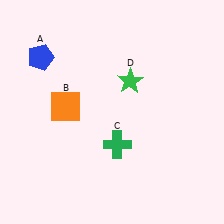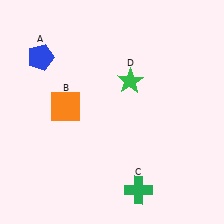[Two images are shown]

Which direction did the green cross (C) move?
The green cross (C) moved down.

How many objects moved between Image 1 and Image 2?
1 object moved between the two images.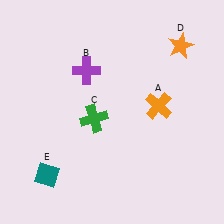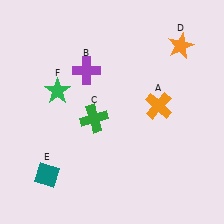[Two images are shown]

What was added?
A green star (F) was added in Image 2.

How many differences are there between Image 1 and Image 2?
There is 1 difference between the two images.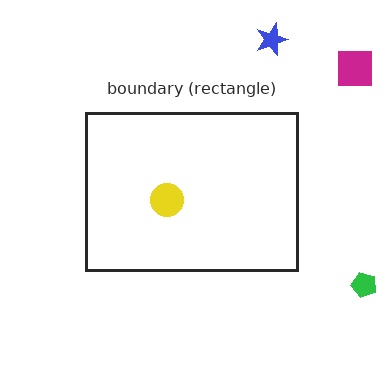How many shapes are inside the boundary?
1 inside, 3 outside.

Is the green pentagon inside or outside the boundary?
Outside.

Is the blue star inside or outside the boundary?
Outside.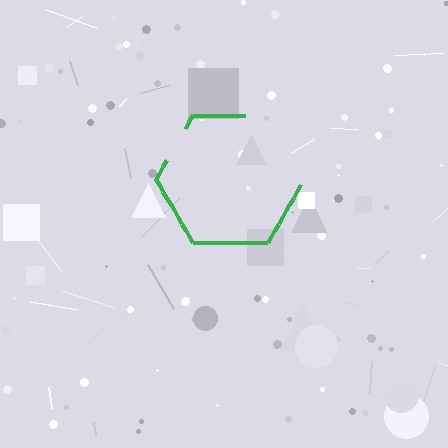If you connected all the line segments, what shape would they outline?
They would outline a hexagon.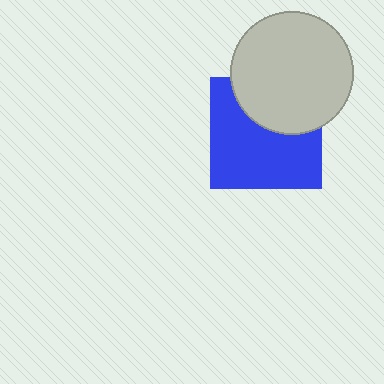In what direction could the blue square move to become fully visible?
The blue square could move down. That would shift it out from behind the light gray circle entirely.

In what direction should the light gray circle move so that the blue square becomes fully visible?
The light gray circle should move up. That is the shortest direction to clear the overlap and leave the blue square fully visible.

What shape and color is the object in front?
The object in front is a light gray circle.